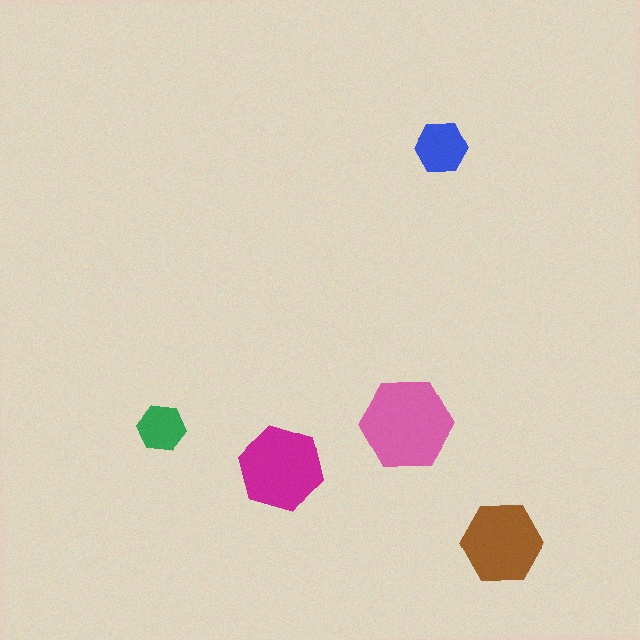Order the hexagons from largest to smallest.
the pink one, the magenta one, the brown one, the blue one, the green one.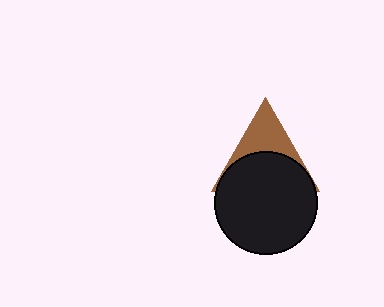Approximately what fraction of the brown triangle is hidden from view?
Roughly 59% of the brown triangle is hidden behind the black circle.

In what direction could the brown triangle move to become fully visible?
The brown triangle could move up. That would shift it out from behind the black circle entirely.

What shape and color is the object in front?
The object in front is a black circle.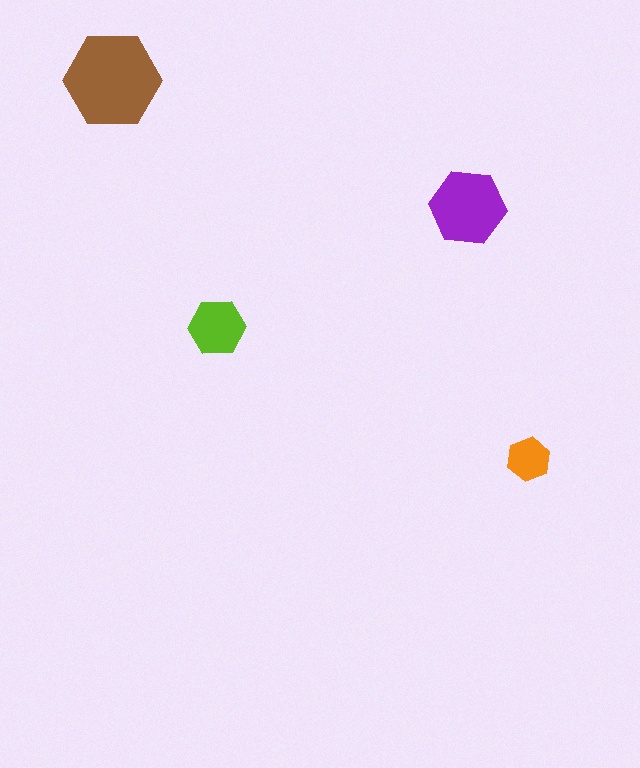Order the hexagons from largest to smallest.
the brown one, the purple one, the lime one, the orange one.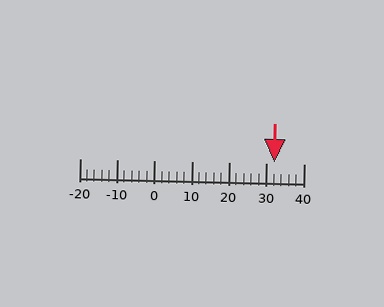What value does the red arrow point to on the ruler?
The red arrow points to approximately 32.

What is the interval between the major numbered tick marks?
The major tick marks are spaced 10 units apart.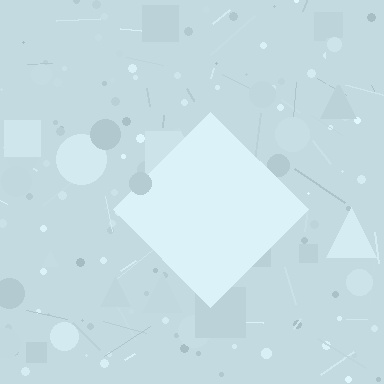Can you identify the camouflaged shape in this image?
The camouflaged shape is a diamond.